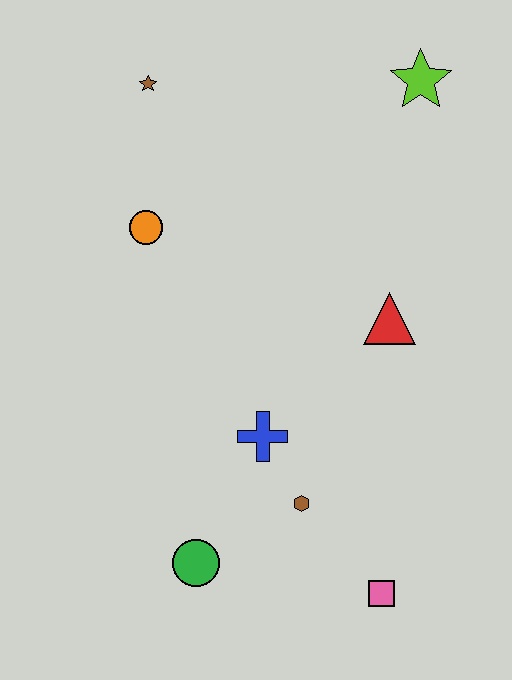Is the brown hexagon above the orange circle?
No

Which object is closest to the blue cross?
The brown hexagon is closest to the blue cross.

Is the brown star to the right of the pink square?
No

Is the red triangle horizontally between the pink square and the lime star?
Yes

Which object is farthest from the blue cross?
The lime star is farthest from the blue cross.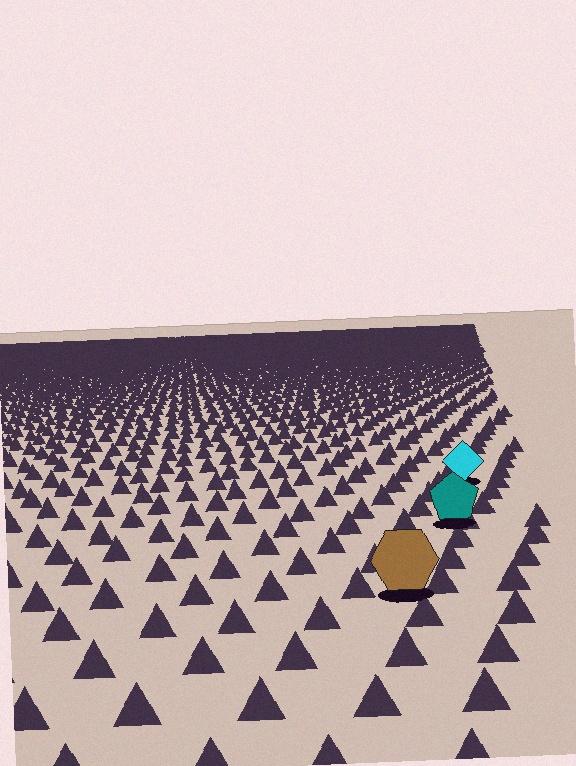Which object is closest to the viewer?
The brown hexagon is closest. The texture marks near it are larger and more spread out.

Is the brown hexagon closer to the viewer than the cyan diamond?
Yes. The brown hexagon is closer — you can tell from the texture gradient: the ground texture is coarser near it.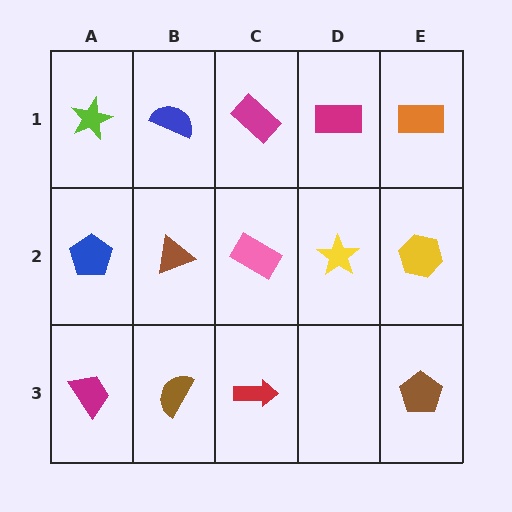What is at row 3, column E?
A brown pentagon.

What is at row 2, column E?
A yellow hexagon.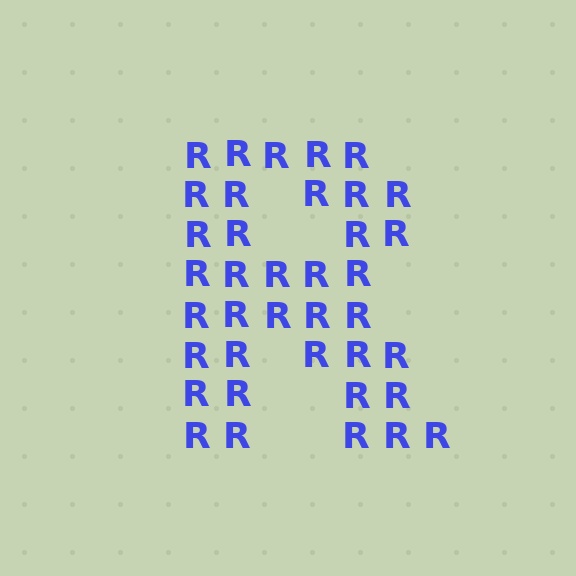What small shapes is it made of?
It is made of small letter R's.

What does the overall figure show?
The overall figure shows the letter R.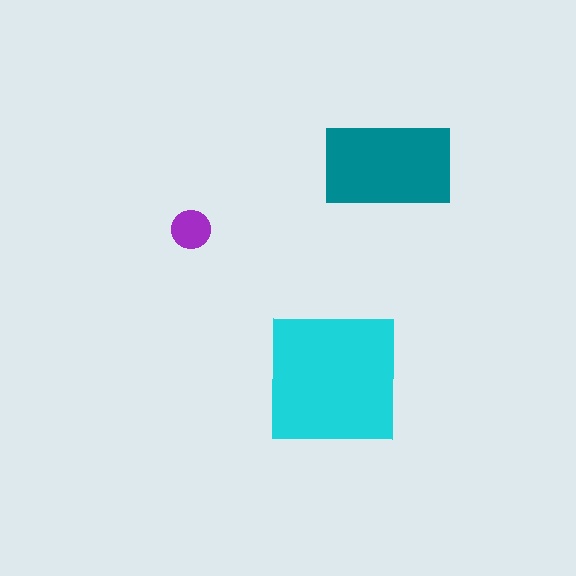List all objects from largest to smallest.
The cyan square, the teal rectangle, the purple circle.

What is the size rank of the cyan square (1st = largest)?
1st.